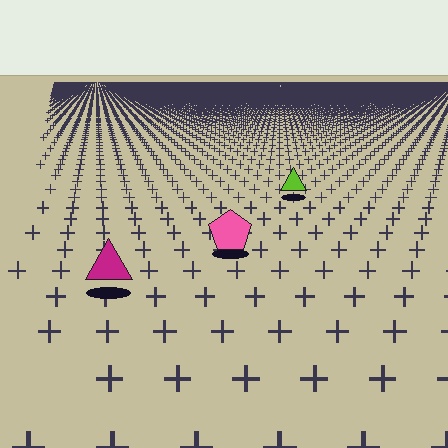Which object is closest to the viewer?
The magenta triangle is closest. The texture marks near it are larger and more spread out.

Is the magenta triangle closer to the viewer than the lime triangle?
Yes. The magenta triangle is closer — you can tell from the texture gradient: the ground texture is coarser near it.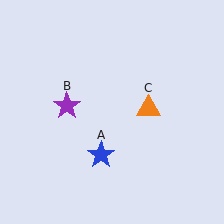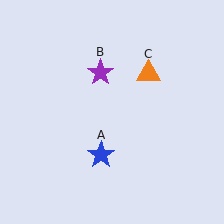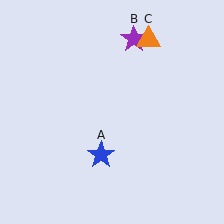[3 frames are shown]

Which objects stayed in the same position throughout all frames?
Blue star (object A) remained stationary.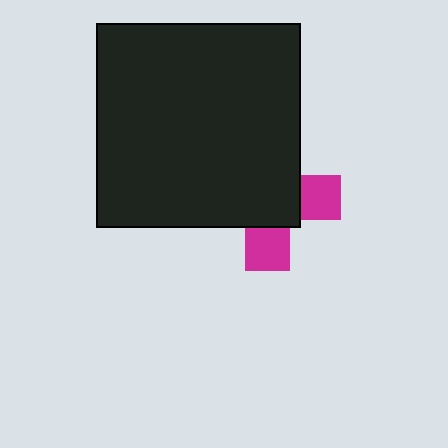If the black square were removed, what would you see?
You would see the complete magenta cross.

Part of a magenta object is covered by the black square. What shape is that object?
It is a cross.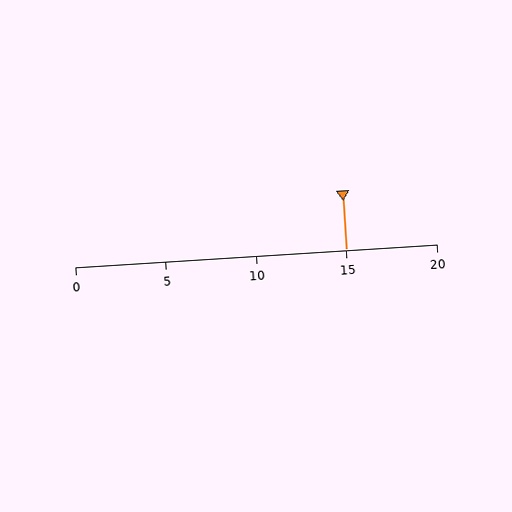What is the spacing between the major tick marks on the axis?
The major ticks are spaced 5 apart.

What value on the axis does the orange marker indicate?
The marker indicates approximately 15.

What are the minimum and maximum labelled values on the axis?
The axis runs from 0 to 20.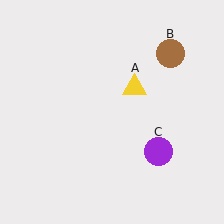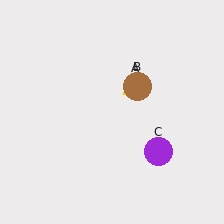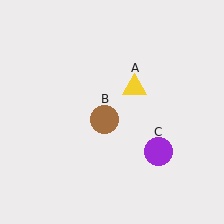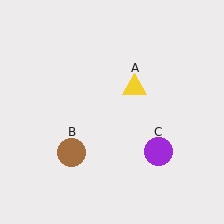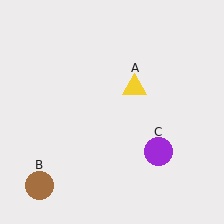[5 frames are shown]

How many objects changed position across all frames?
1 object changed position: brown circle (object B).